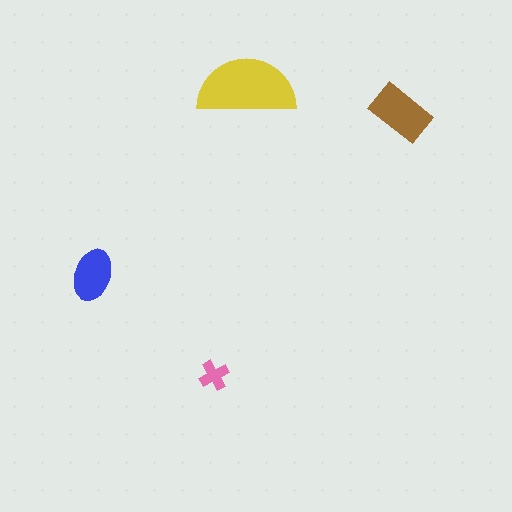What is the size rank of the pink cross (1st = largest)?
4th.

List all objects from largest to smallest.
The yellow semicircle, the brown rectangle, the blue ellipse, the pink cross.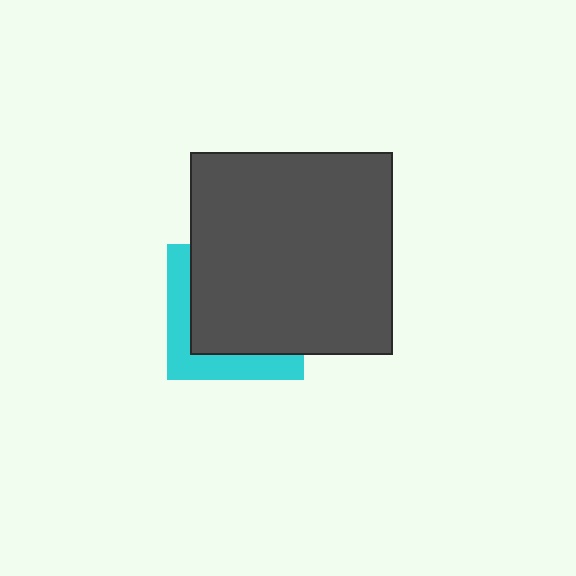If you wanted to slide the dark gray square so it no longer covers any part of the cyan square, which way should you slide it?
Slide it toward the upper-right — that is the most direct way to separate the two shapes.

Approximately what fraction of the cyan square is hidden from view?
Roughly 69% of the cyan square is hidden behind the dark gray square.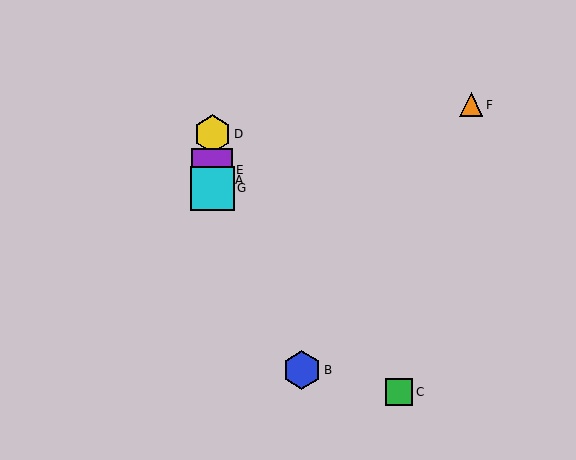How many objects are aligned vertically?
4 objects (A, D, E, G) are aligned vertically.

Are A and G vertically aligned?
Yes, both are at x≈212.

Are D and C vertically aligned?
No, D is at x≈212 and C is at x≈399.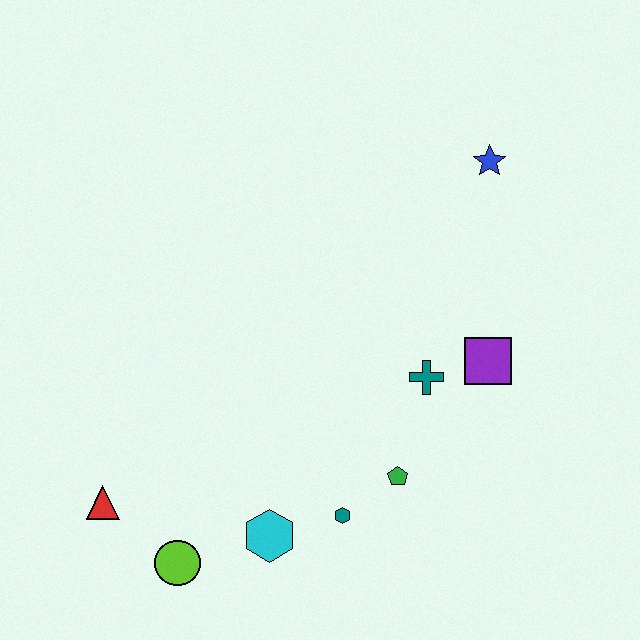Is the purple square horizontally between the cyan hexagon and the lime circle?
No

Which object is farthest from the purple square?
The red triangle is farthest from the purple square.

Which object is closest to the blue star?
The purple square is closest to the blue star.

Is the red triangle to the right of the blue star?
No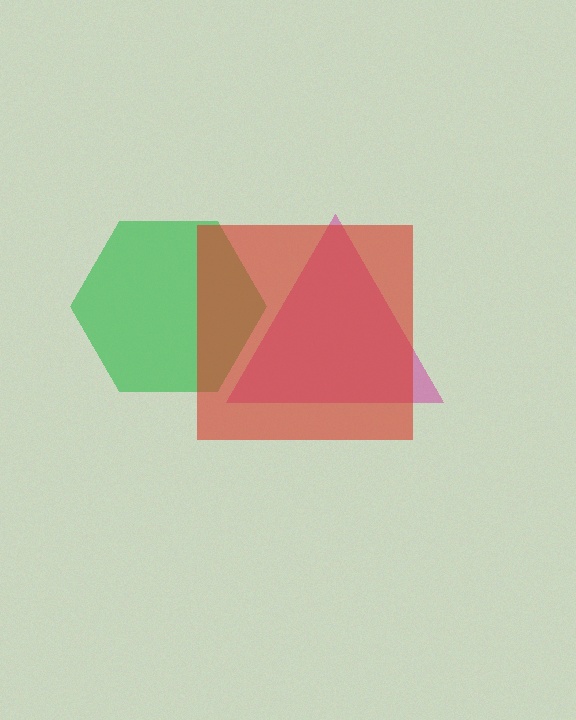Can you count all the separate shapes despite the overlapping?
Yes, there are 3 separate shapes.